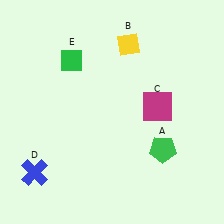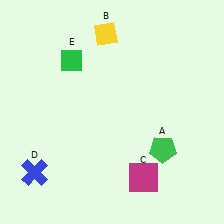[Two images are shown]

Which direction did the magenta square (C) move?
The magenta square (C) moved down.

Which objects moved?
The objects that moved are: the yellow diamond (B), the magenta square (C).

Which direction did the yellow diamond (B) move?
The yellow diamond (B) moved left.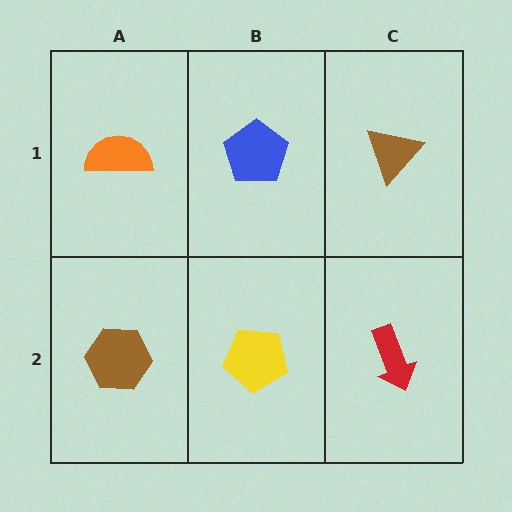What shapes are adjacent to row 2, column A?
An orange semicircle (row 1, column A), a yellow pentagon (row 2, column B).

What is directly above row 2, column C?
A brown triangle.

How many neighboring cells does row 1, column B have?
3.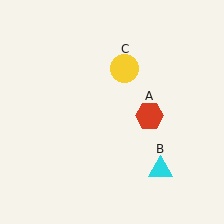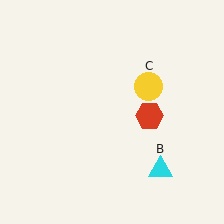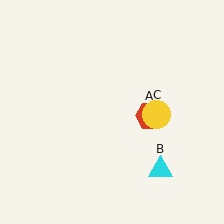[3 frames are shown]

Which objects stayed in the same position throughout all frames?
Red hexagon (object A) and cyan triangle (object B) remained stationary.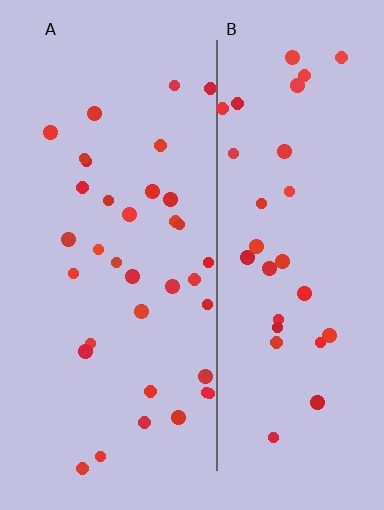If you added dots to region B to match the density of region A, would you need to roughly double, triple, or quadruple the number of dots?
Approximately double.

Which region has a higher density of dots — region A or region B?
A (the left).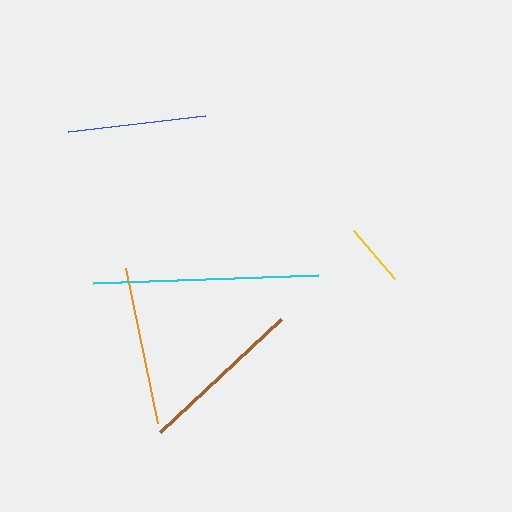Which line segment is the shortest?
The yellow line is the shortest at approximately 63 pixels.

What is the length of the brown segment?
The brown segment is approximately 165 pixels long.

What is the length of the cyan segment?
The cyan segment is approximately 226 pixels long.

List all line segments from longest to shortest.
From longest to shortest: cyan, brown, orange, blue, yellow.